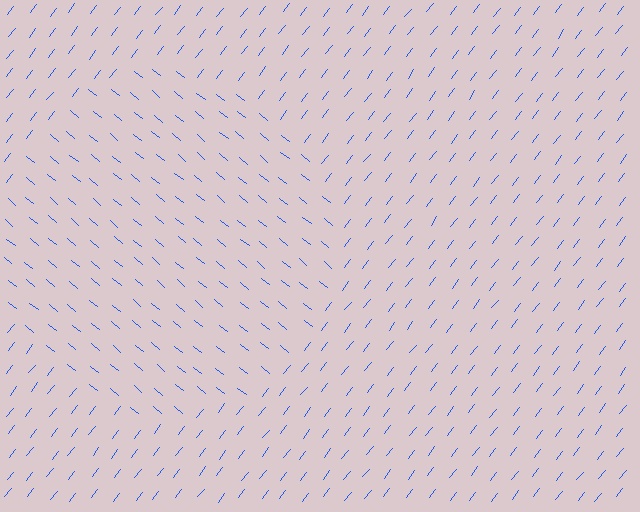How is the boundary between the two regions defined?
The boundary is defined purely by a change in line orientation (approximately 88 degrees difference). All lines are the same color and thickness.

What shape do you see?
I see a circle.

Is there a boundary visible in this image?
Yes, there is a texture boundary formed by a change in line orientation.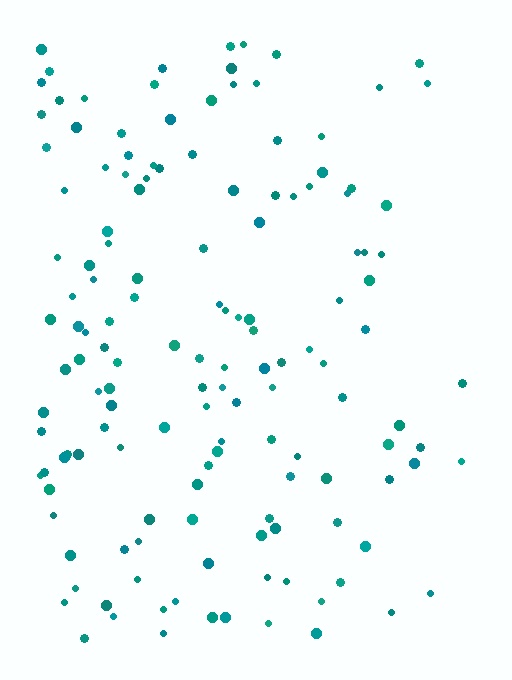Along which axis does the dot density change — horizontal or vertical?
Horizontal.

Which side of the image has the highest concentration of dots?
The left.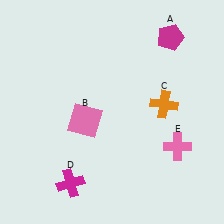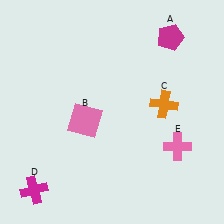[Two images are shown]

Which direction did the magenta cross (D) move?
The magenta cross (D) moved left.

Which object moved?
The magenta cross (D) moved left.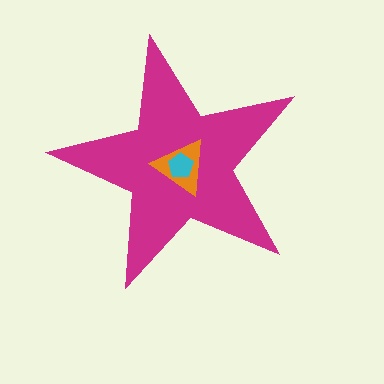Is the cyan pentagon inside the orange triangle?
Yes.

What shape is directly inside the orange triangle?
The cyan pentagon.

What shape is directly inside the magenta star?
The orange triangle.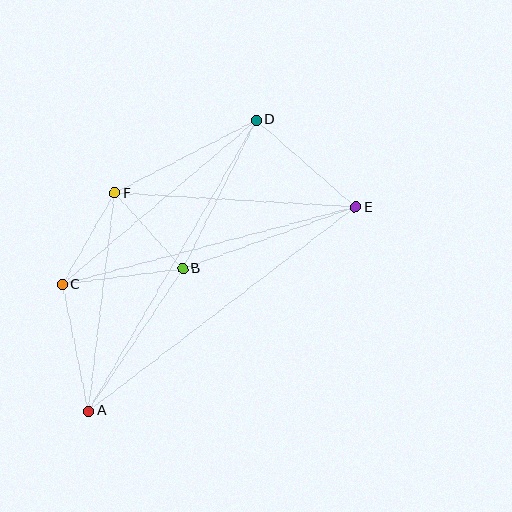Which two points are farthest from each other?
Points A and D are farthest from each other.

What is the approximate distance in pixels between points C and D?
The distance between C and D is approximately 254 pixels.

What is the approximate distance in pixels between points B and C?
The distance between B and C is approximately 122 pixels.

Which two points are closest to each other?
Points B and F are closest to each other.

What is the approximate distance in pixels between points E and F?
The distance between E and F is approximately 242 pixels.